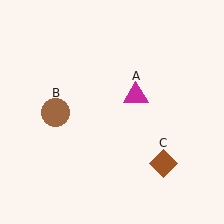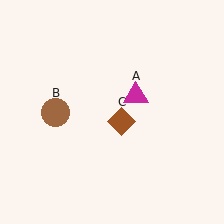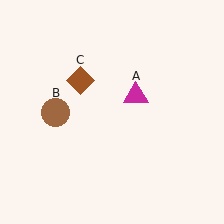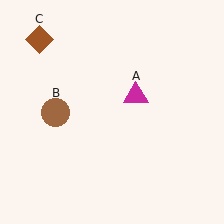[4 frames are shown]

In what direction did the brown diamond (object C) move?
The brown diamond (object C) moved up and to the left.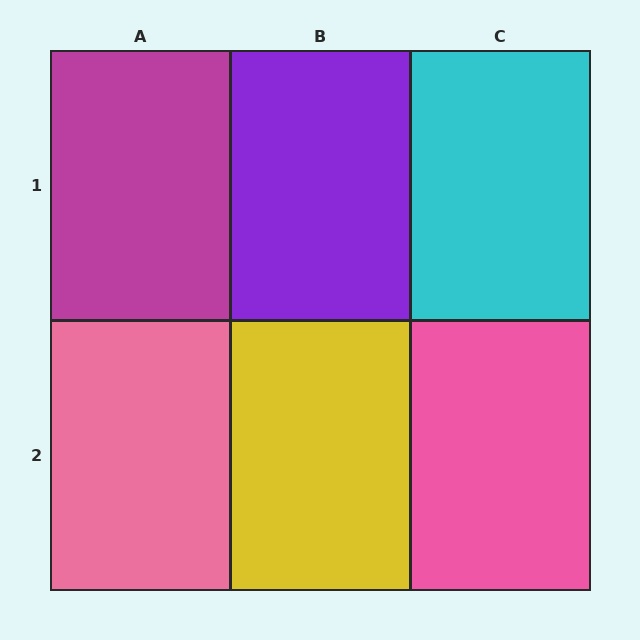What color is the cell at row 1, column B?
Purple.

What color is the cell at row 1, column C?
Cyan.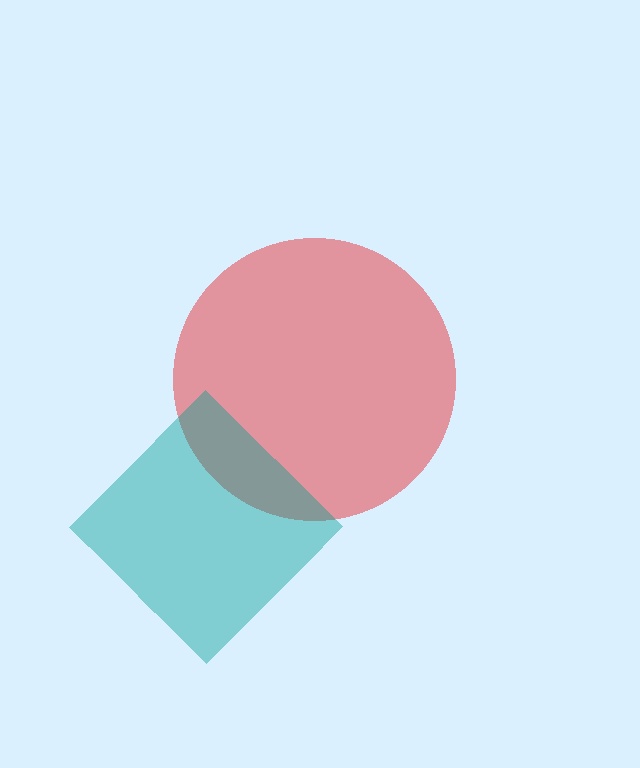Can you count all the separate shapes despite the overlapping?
Yes, there are 2 separate shapes.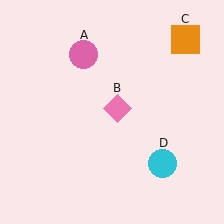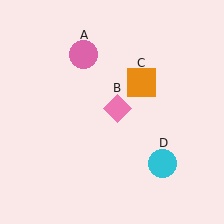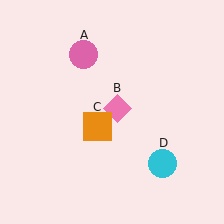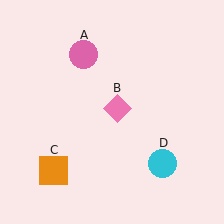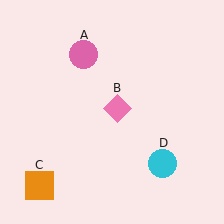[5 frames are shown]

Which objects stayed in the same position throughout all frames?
Pink circle (object A) and pink diamond (object B) and cyan circle (object D) remained stationary.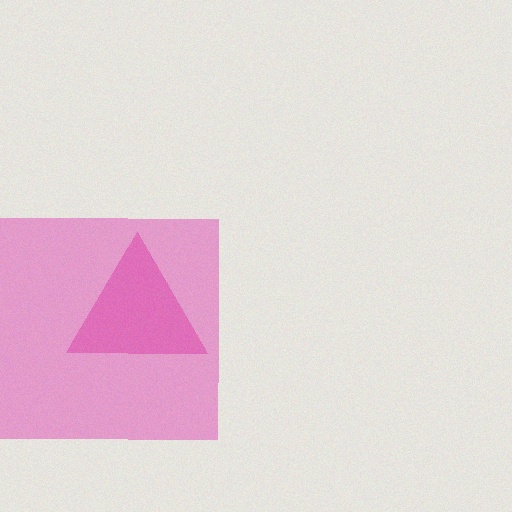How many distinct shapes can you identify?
There are 2 distinct shapes: a magenta triangle, a pink square.